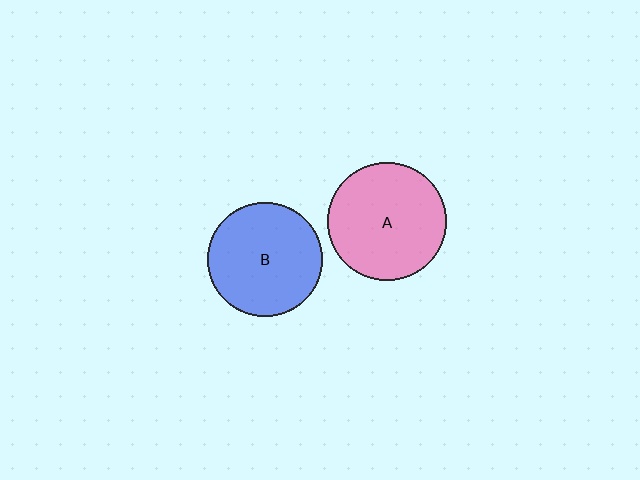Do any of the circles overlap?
No, none of the circles overlap.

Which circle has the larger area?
Circle A (pink).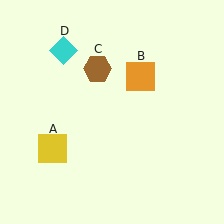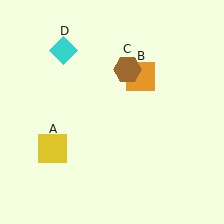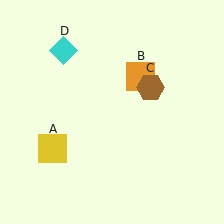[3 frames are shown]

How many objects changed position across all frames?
1 object changed position: brown hexagon (object C).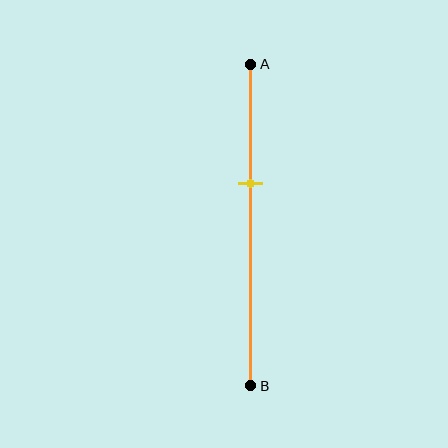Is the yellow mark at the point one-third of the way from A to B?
No, the mark is at about 35% from A, not at the 33% one-third point.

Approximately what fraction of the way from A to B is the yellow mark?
The yellow mark is approximately 35% of the way from A to B.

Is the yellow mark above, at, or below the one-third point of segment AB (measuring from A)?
The yellow mark is below the one-third point of segment AB.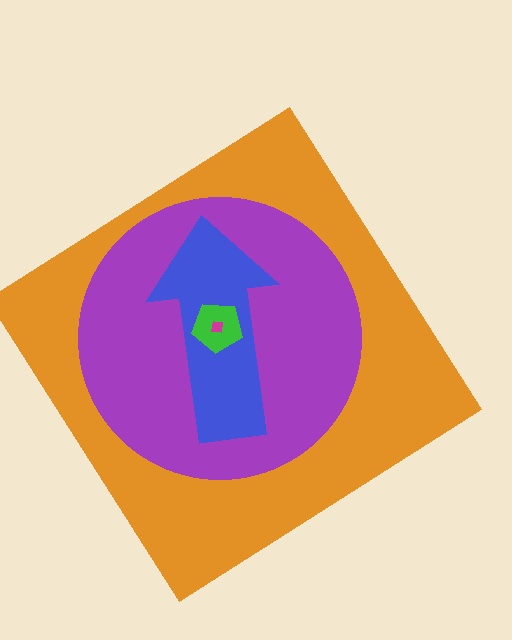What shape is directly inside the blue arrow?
The green pentagon.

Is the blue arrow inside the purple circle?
Yes.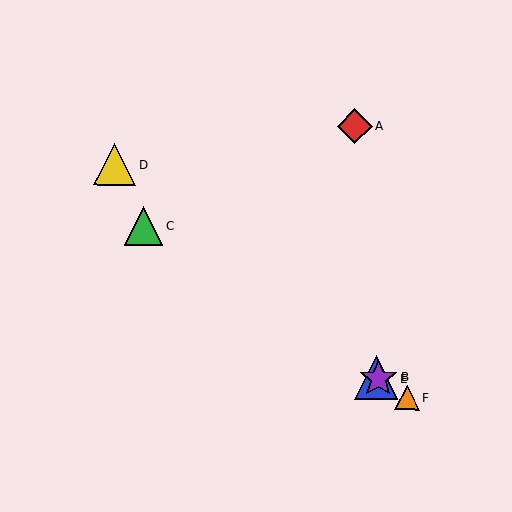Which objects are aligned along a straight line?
Objects B, C, E, F are aligned along a straight line.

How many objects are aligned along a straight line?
4 objects (B, C, E, F) are aligned along a straight line.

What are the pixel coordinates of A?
Object A is at (355, 127).